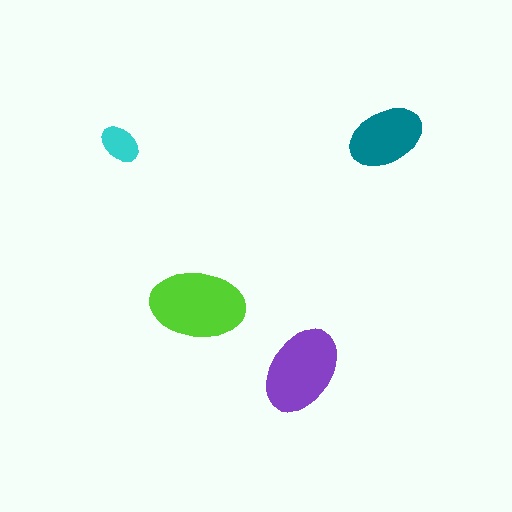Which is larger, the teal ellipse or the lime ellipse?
The lime one.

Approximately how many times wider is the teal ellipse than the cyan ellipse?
About 2 times wider.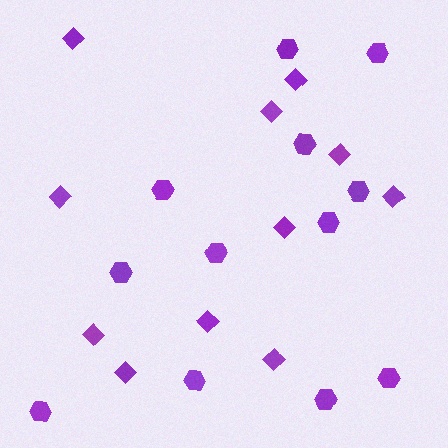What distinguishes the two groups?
There are 2 groups: one group of diamonds (11) and one group of hexagons (12).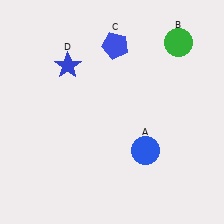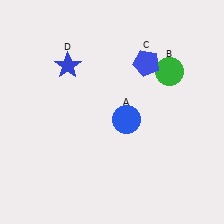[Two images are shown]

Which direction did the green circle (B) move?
The green circle (B) moved down.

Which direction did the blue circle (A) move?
The blue circle (A) moved up.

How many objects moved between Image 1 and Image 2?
3 objects moved between the two images.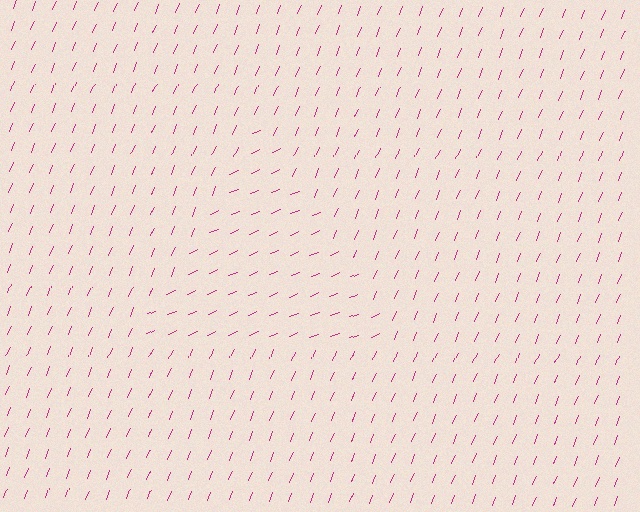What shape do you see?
I see a triangle.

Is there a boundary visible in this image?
Yes, there is a texture boundary formed by a change in line orientation.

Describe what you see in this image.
The image is filled with small magenta line segments. A triangle region in the image has lines oriented differently from the surrounding lines, creating a visible texture boundary.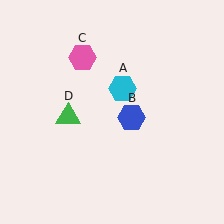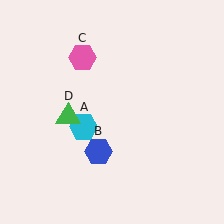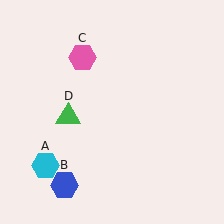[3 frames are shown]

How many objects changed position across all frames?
2 objects changed position: cyan hexagon (object A), blue hexagon (object B).